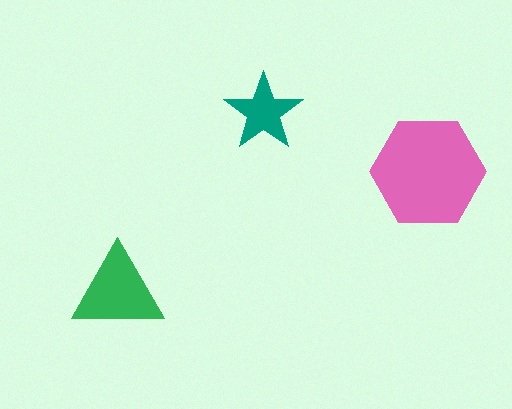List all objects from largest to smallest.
The pink hexagon, the green triangle, the teal star.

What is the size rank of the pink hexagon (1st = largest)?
1st.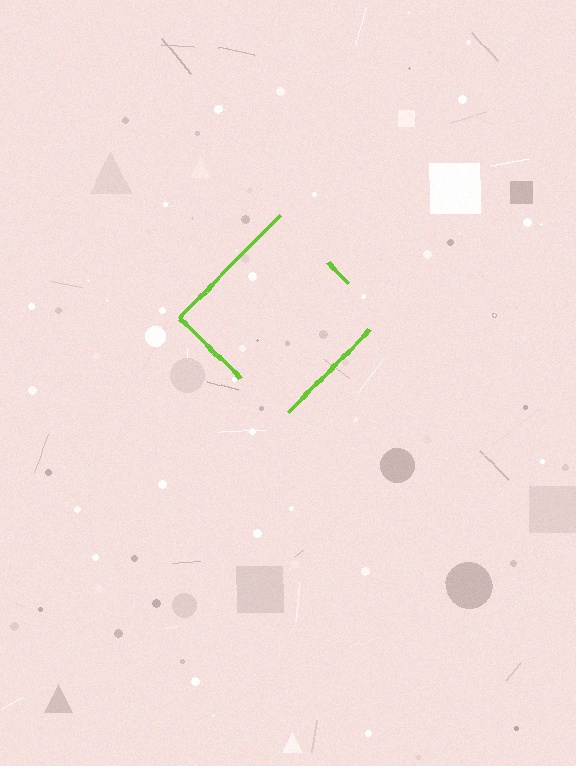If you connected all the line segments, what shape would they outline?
They would outline a diamond.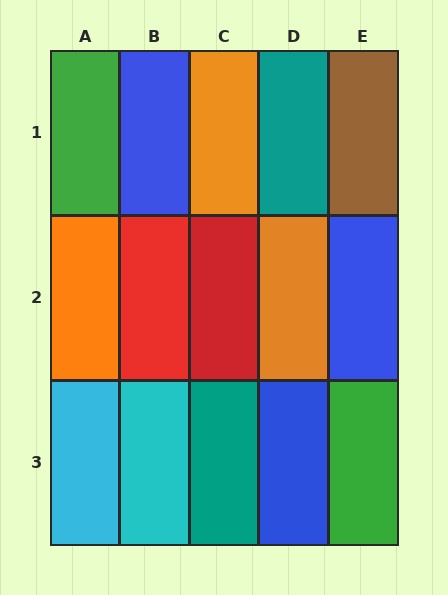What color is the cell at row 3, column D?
Blue.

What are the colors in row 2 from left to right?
Orange, red, red, orange, blue.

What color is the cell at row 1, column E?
Brown.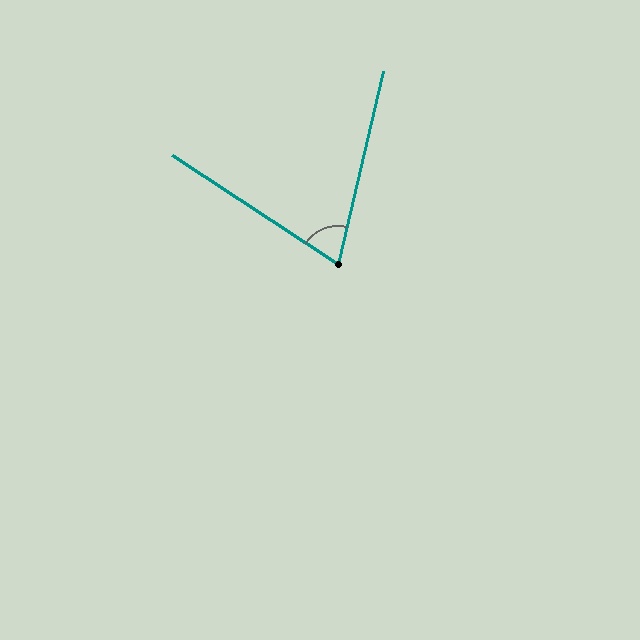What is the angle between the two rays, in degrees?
Approximately 70 degrees.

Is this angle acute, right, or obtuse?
It is acute.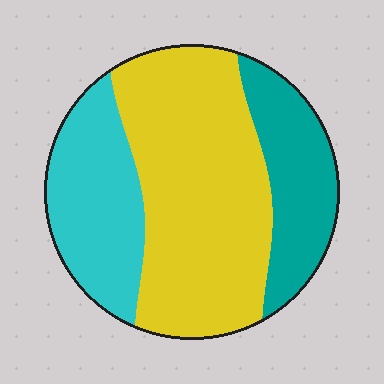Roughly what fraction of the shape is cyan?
Cyan covers around 25% of the shape.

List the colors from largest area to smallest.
From largest to smallest: yellow, cyan, teal.